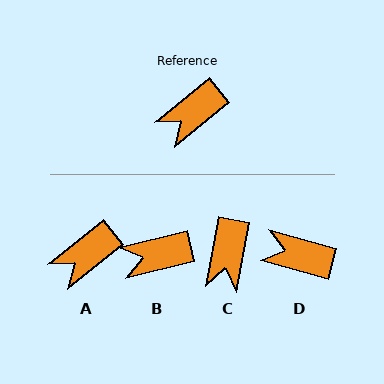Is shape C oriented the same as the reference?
No, it is off by about 41 degrees.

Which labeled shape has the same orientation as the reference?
A.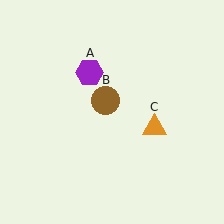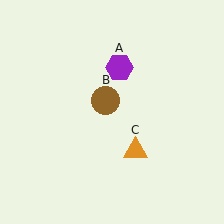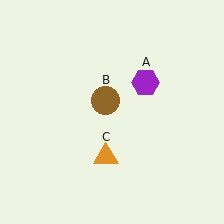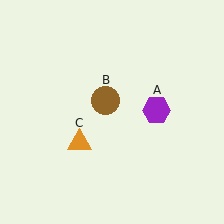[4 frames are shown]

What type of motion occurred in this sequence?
The purple hexagon (object A), orange triangle (object C) rotated clockwise around the center of the scene.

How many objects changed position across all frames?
2 objects changed position: purple hexagon (object A), orange triangle (object C).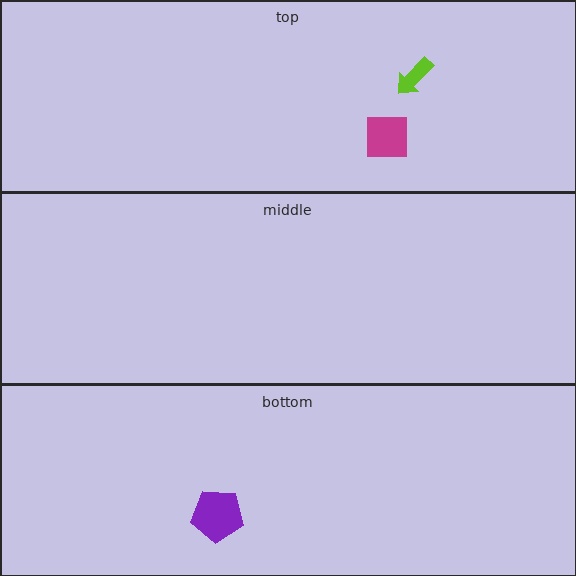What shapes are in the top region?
The magenta square, the lime arrow.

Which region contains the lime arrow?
The top region.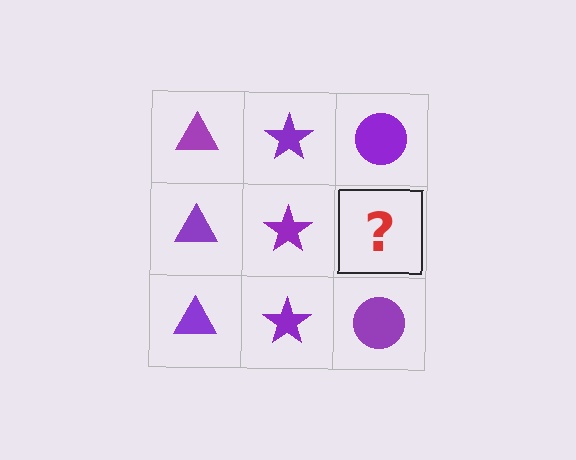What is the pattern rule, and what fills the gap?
The rule is that each column has a consistent shape. The gap should be filled with a purple circle.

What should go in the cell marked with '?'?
The missing cell should contain a purple circle.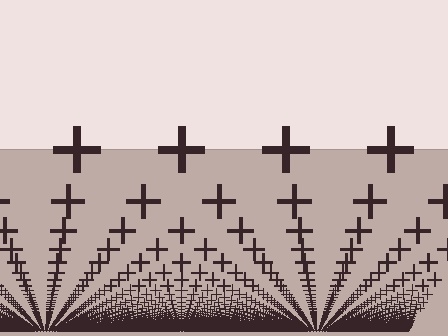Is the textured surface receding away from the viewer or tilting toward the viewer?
The surface appears to tilt toward the viewer. Texture elements get larger and sparser toward the top.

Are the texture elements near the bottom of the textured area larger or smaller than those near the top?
Smaller. The gradient is inverted — elements near the bottom are smaller and denser.